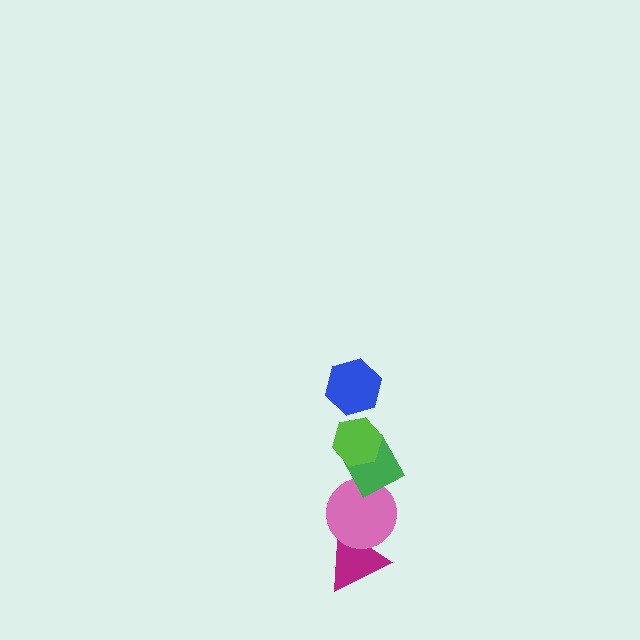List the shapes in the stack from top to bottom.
From top to bottom: the blue hexagon, the lime hexagon, the green diamond, the pink circle, the magenta triangle.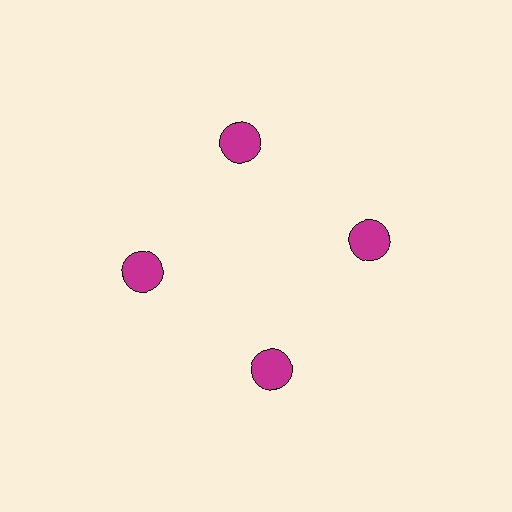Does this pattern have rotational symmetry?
Yes, this pattern has 4-fold rotational symmetry. It looks the same after rotating 90 degrees around the center.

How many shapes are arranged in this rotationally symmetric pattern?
There are 4 shapes, arranged in 4 groups of 1.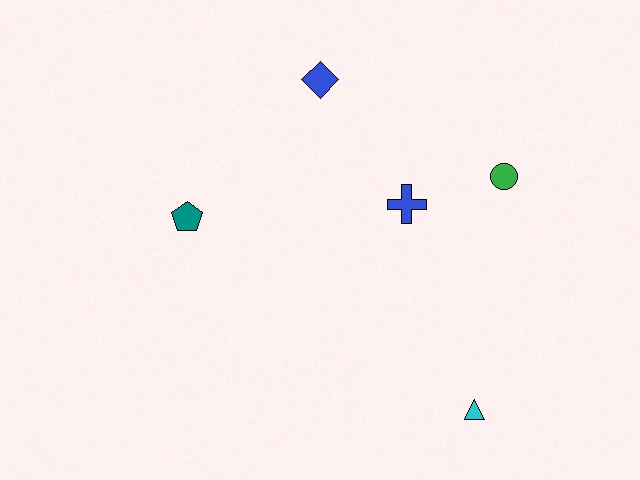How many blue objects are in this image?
There are 2 blue objects.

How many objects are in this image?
There are 5 objects.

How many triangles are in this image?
There is 1 triangle.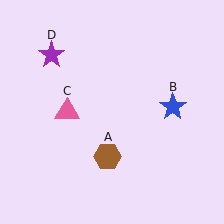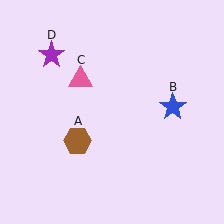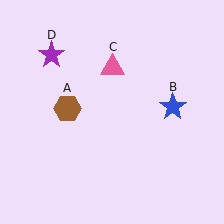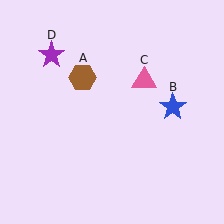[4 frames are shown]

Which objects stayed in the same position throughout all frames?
Blue star (object B) and purple star (object D) remained stationary.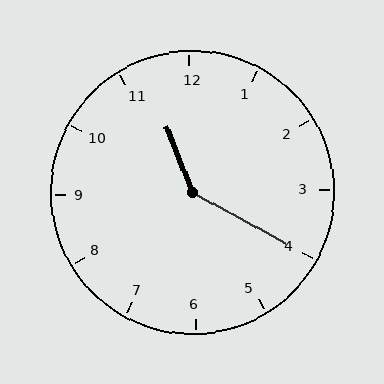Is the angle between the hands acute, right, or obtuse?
It is obtuse.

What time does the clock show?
11:20.